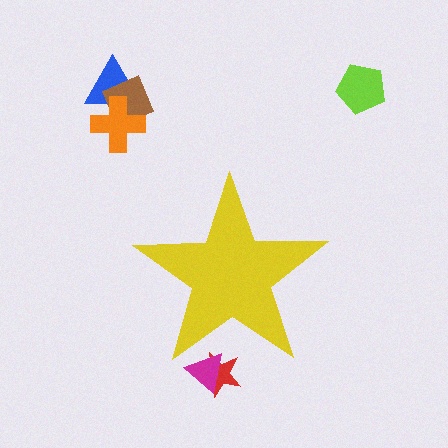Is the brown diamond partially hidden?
No, the brown diamond is fully visible.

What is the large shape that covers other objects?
A yellow star.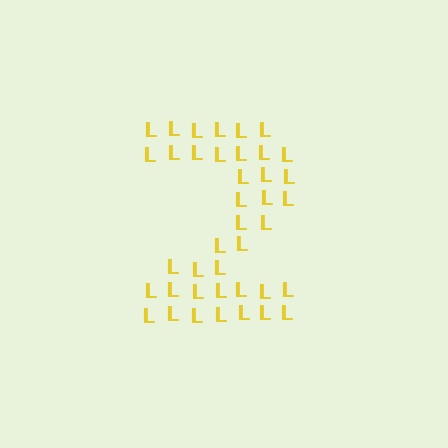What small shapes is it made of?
It is made of small letter L's.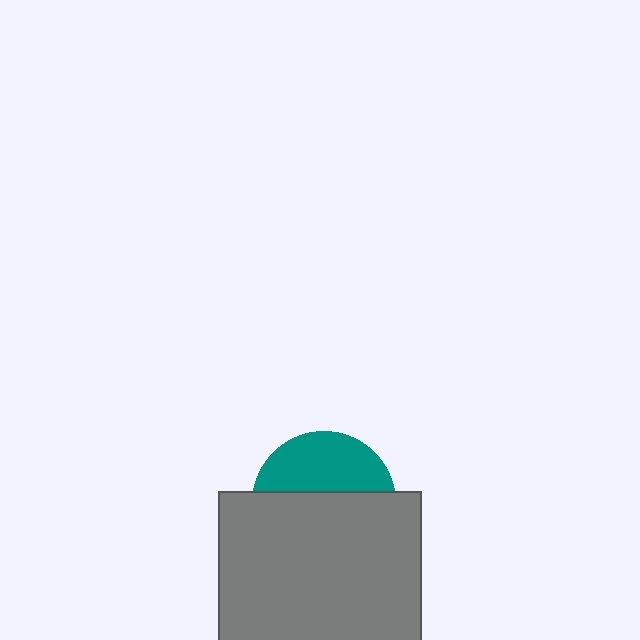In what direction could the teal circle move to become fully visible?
The teal circle could move up. That would shift it out from behind the gray square entirely.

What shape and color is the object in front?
The object in front is a gray square.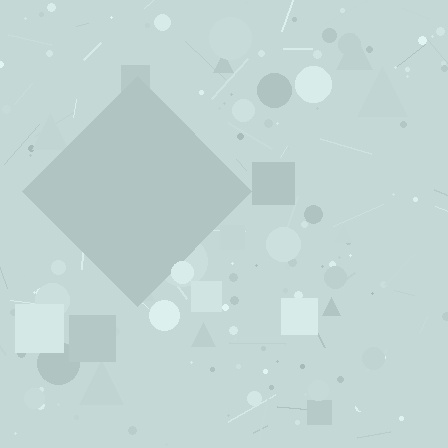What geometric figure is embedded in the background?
A diamond is embedded in the background.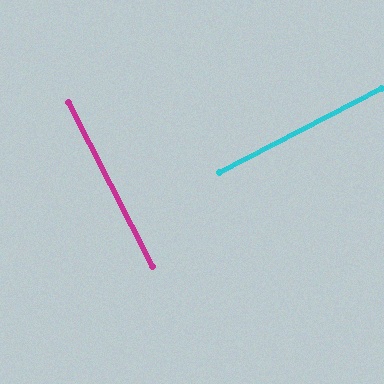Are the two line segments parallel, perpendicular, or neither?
Perpendicular — they meet at approximately 90°.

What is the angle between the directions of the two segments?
Approximately 90 degrees.